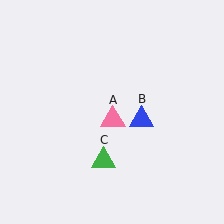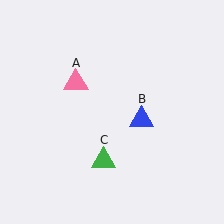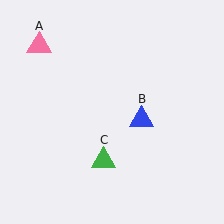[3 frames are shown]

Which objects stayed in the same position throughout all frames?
Blue triangle (object B) and green triangle (object C) remained stationary.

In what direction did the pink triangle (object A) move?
The pink triangle (object A) moved up and to the left.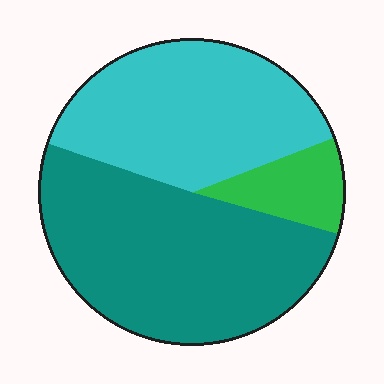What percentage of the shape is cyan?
Cyan takes up between a quarter and a half of the shape.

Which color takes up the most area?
Teal, at roughly 50%.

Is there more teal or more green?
Teal.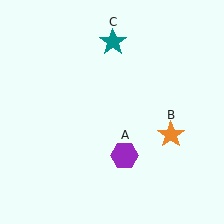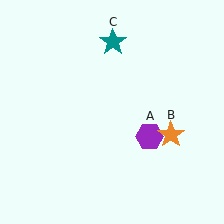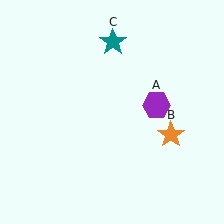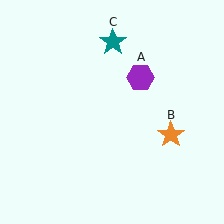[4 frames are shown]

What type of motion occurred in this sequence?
The purple hexagon (object A) rotated counterclockwise around the center of the scene.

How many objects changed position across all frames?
1 object changed position: purple hexagon (object A).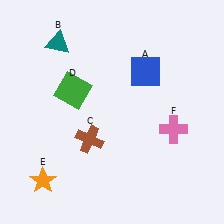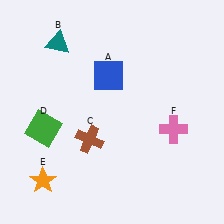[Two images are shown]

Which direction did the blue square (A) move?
The blue square (A) moved left.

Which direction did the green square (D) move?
The green square (D) moved down.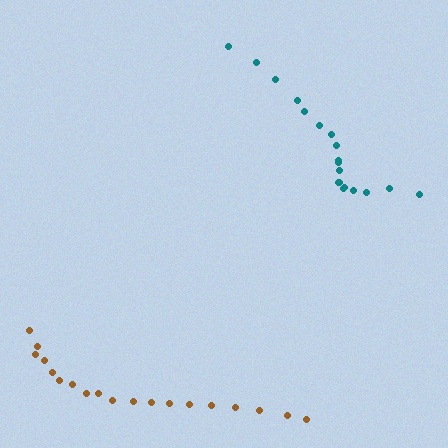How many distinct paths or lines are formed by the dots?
There are 2 distinct paths.